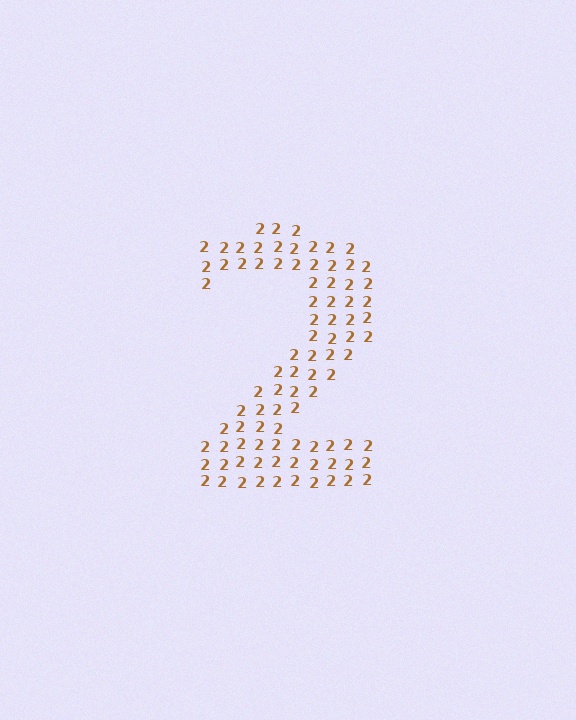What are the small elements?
The small elements are digit 2's.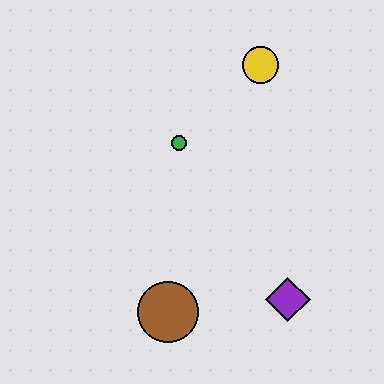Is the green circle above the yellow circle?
No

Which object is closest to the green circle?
The yellow circle is closest to the green circle.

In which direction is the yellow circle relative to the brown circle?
The yellow circle is above the brown circle.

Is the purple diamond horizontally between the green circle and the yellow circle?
No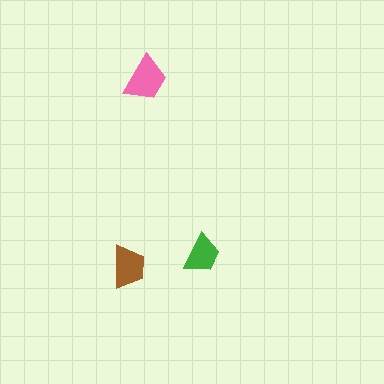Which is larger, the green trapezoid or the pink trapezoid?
The pink one.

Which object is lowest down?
The brown trapezoid is bottommost.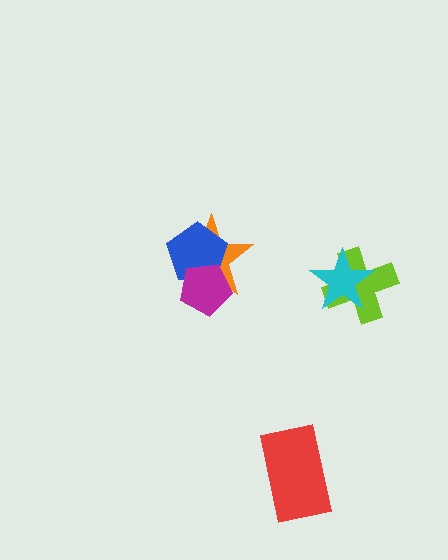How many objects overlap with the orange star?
2 objects overlap with the orange star.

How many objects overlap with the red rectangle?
0 objects overlap with the red rectangle.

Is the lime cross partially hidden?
Yes, it is partially covered by another shape.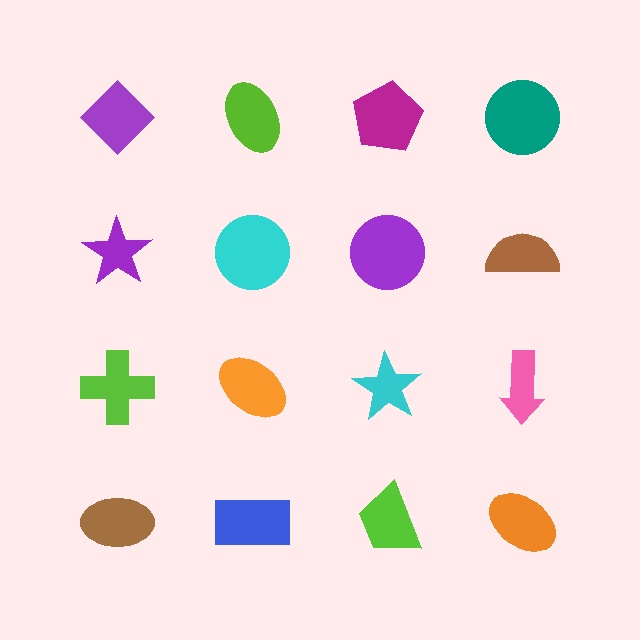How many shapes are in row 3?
4 shapes.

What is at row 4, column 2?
A blue rectangle.